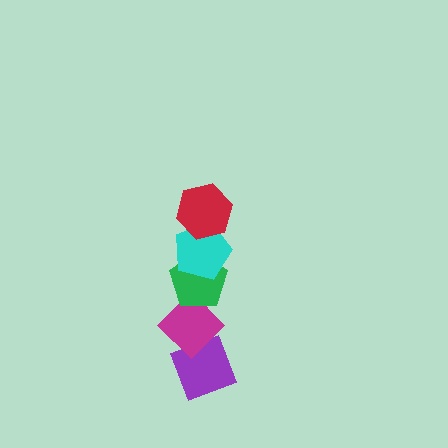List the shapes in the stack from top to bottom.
From top to bottom: the red hexagon, the cyan pentagon, the green pentagon, the magenta diamond, the purple diamond.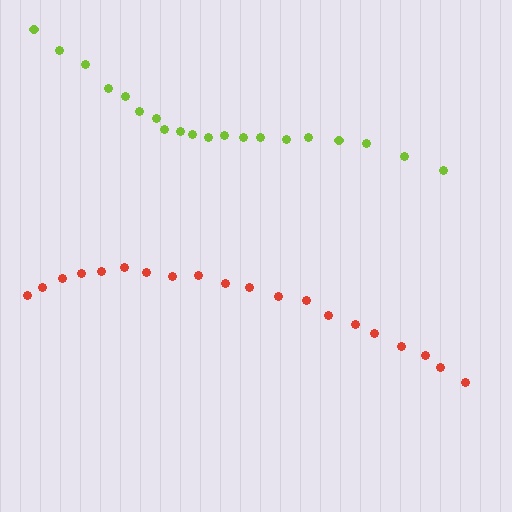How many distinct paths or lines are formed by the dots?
There are 2 distinct paths.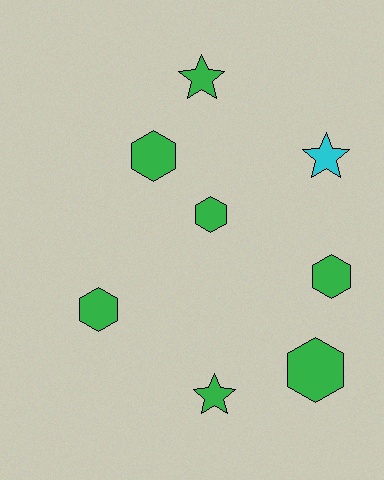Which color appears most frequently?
Green, with 7 objects.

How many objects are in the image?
There are 8 objects.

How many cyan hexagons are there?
There are no cyan hexagons.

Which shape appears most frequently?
Hexagon, with 5 objects.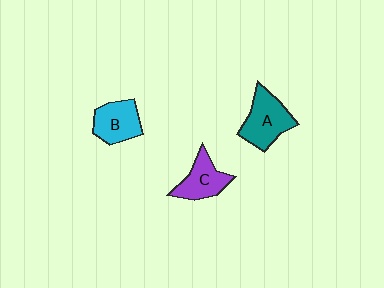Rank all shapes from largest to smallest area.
From largest to smallest: A (teal), B (cyan), C (purple).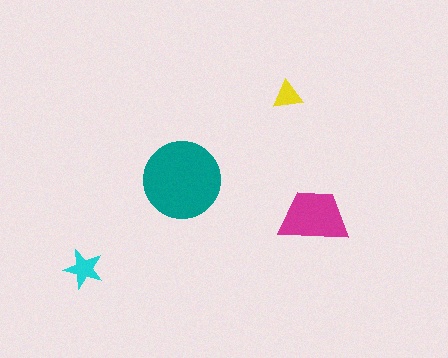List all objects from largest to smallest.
The teal circle, the magenta trapezoid, the cyan star, the yellow triangle.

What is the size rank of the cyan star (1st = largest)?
3rd.